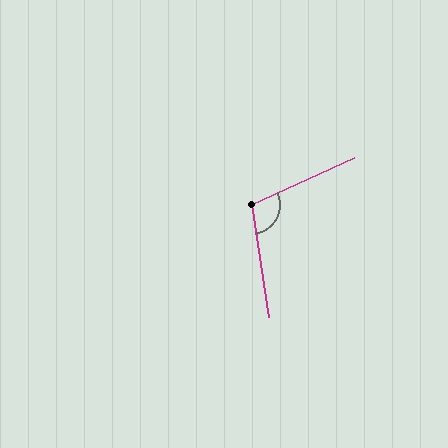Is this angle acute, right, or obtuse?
It is obtuse.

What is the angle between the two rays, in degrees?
Approximately 106 degrees.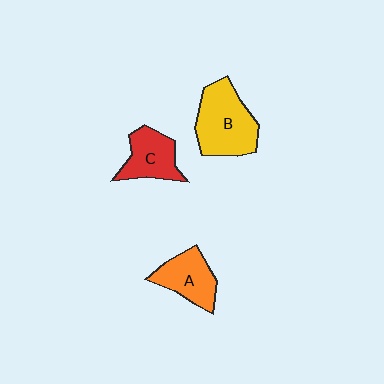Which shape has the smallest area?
Shape C (red).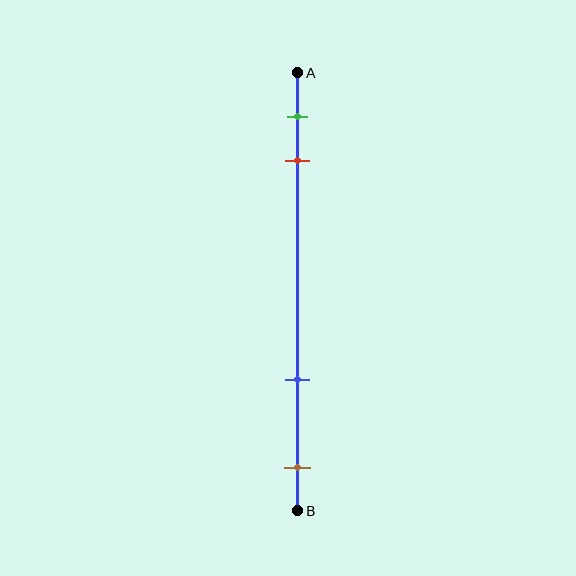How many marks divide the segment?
There are 4 marks dividing the segment.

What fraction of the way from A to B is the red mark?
The red mark is approximately 20% (0.2) of the way from A to B.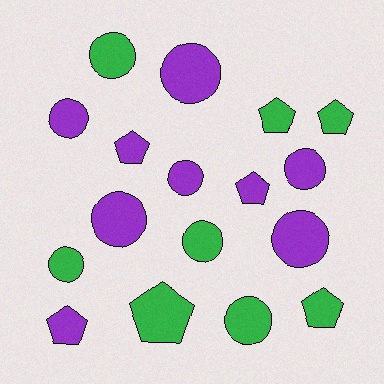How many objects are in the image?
There are 17 objects.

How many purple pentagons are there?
There are 3 purple pentagons.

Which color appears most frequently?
Purple, with 9 objects.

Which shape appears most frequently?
Circle, with 10 objects.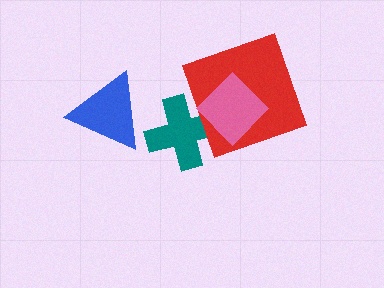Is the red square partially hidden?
Yes, it is partially covered by another shape.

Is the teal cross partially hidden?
Yes, it is partially covered by another shape.